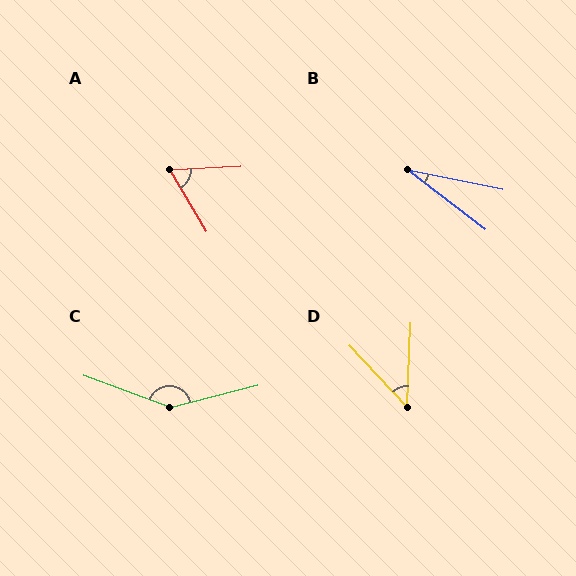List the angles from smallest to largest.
B (26°), D (46°), A (62°), C (146°).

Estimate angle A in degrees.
Approximately 62 degrees.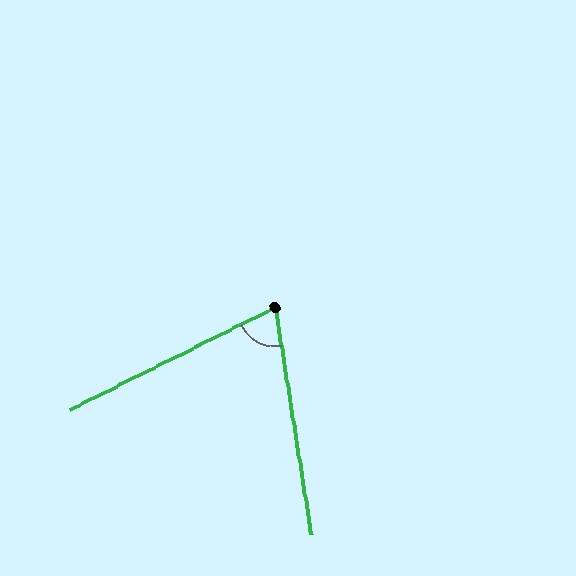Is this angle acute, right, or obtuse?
It is acute.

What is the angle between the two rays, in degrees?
Approximately 72 degrees.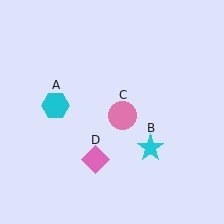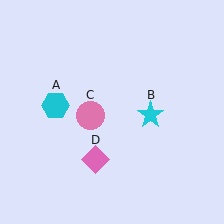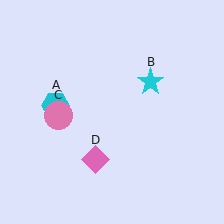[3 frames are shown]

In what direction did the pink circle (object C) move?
The pink circle (object C) moved left.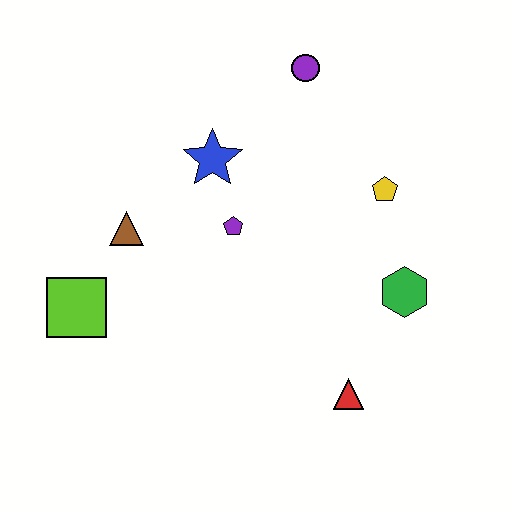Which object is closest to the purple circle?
The blue star is closest to the purple circle.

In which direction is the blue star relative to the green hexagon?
The blue star is to the left of the green hexagon.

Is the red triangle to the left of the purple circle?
No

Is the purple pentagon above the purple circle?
No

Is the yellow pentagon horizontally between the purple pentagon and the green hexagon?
Yes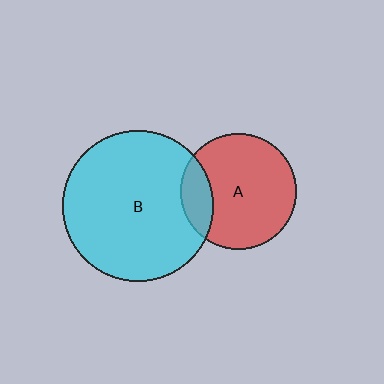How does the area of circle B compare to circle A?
Approximately 1.7 times.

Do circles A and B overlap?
Yes.